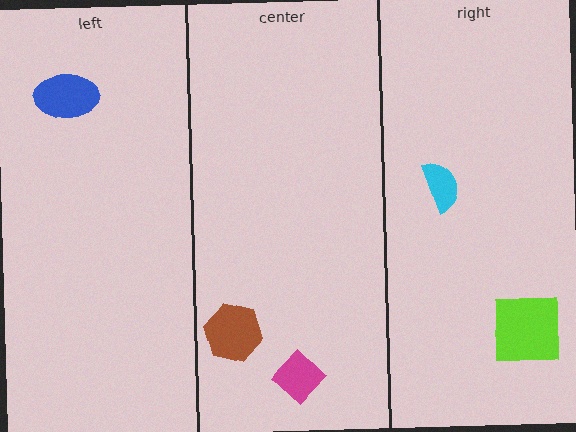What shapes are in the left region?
The blue ellipse.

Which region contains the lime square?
The right region.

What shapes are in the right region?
The lime square, the cyan semicircle.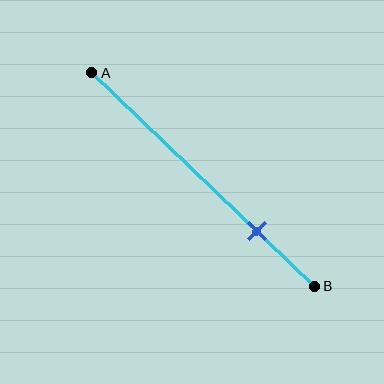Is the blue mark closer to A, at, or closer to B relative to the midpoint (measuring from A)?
The blue mark is closer to point B than the midpoint of segment AB.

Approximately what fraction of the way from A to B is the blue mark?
The blue mark is approximately 75% of the way from A to B.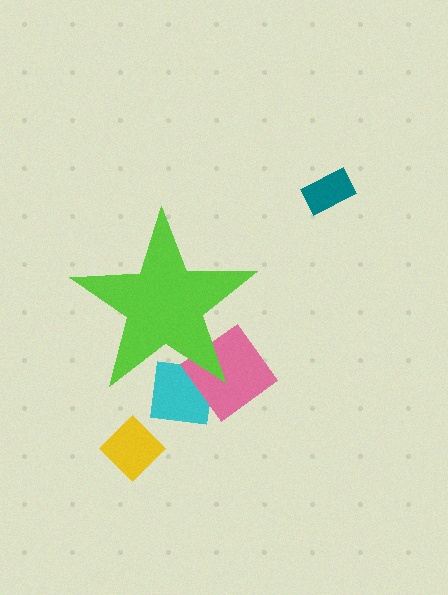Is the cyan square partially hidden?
Yes, the cyan square is partially hidden behind the lime star.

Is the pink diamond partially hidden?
Yes, the pink diamond is partially hidden behind the lime star.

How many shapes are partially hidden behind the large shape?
2 shapes are partially hidden.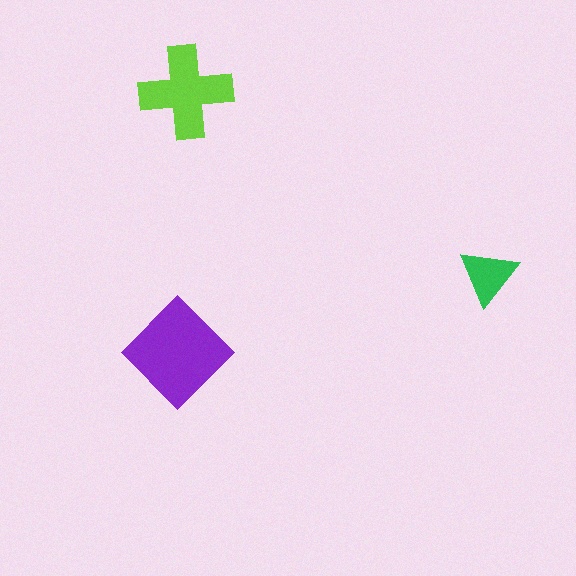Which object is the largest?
The purple diamond.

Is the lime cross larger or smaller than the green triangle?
Larger.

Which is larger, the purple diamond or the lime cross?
The purple diamond.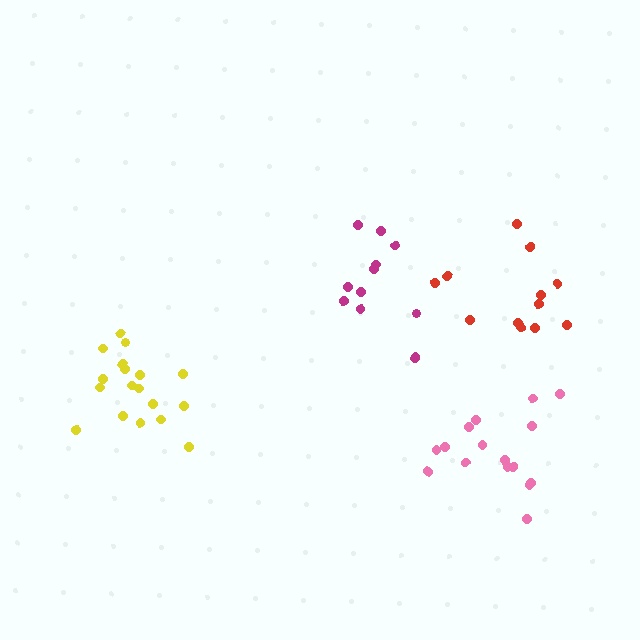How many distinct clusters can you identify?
There are 4 distinct clusters.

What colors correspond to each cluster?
The clusters are colored: pink, magenta, yellow, red.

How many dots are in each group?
Group 1: 16 dots, Group 2: 12 dots, Group 3: 18 dots, Group 4: 12 dots (58 total).